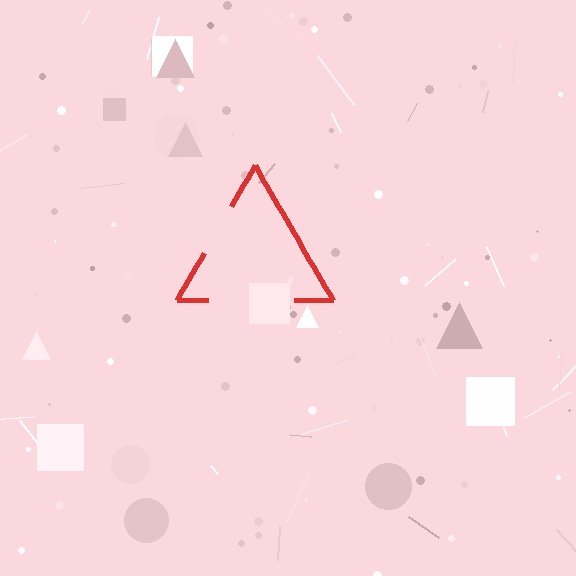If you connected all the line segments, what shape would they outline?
They would outline a triangle.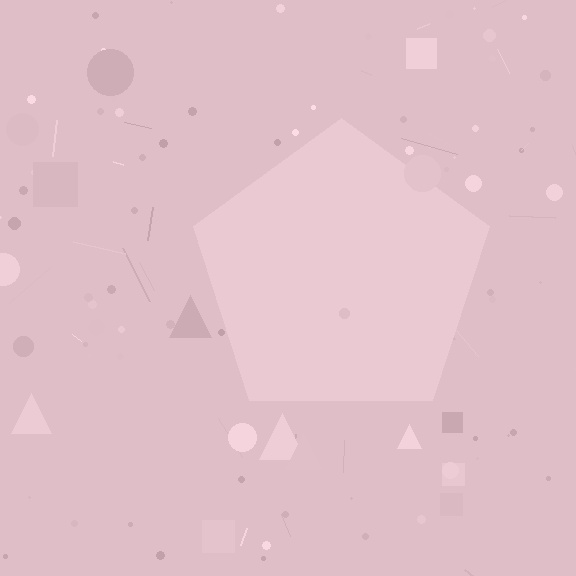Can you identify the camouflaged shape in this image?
The camouflaged shape is a pentagon.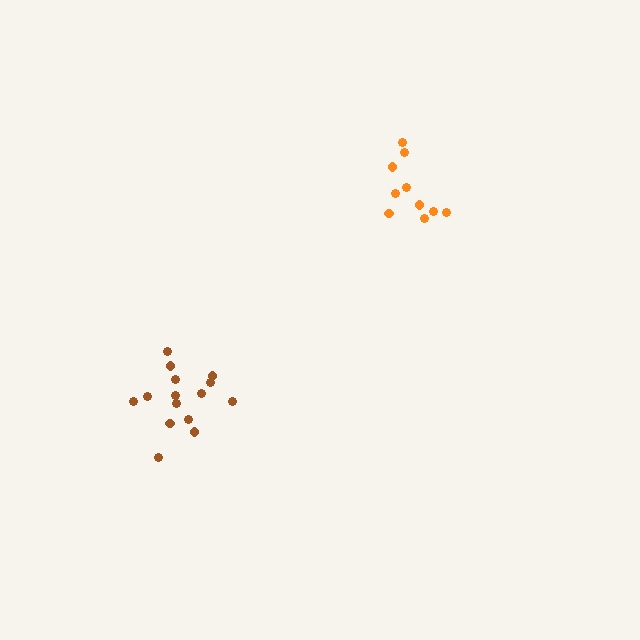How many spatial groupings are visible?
There are 2 spatial groupings.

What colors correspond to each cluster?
The clusters are colored: orange, brown.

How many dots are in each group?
Group 1: 10 dots, Group 2: 15 dots (25 total).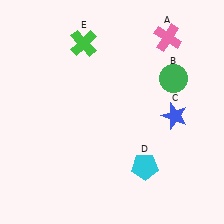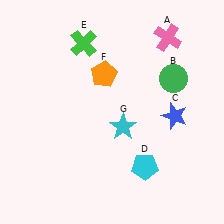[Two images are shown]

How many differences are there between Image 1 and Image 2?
There are 2 differences between the two images.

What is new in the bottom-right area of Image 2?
A cyan star (G) was added in the bottom-right area of Image 2.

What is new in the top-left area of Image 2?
An orange pentagon (F) was added in the top-left area of Image 2.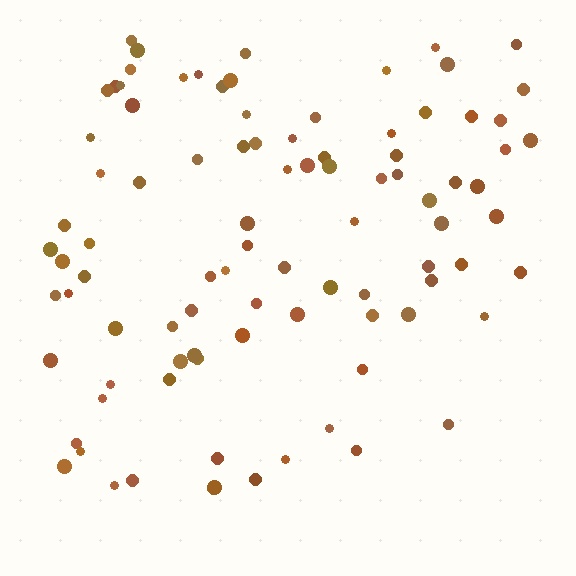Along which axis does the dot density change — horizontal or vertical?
Vertical.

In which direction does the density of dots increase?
From bottom to top, with the top side densest.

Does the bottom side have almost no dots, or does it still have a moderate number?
Still a moderate number, just noticeably fewer than the top.